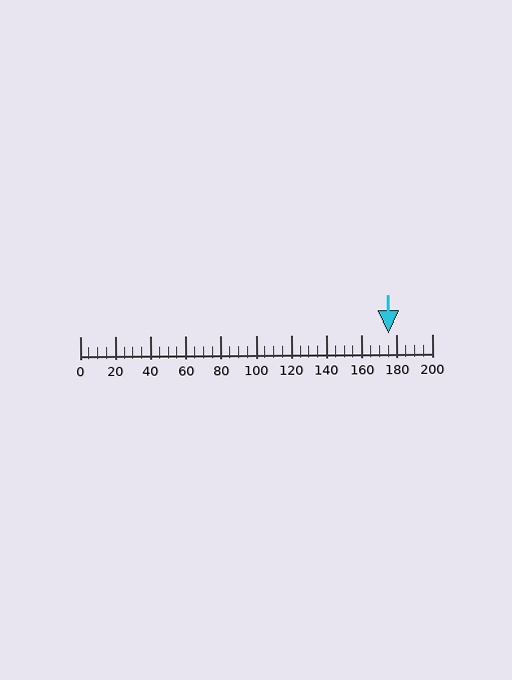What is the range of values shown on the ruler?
The ruler shows values from 0 to 200.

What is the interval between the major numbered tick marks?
The major tick marks are spaced 20 units apart.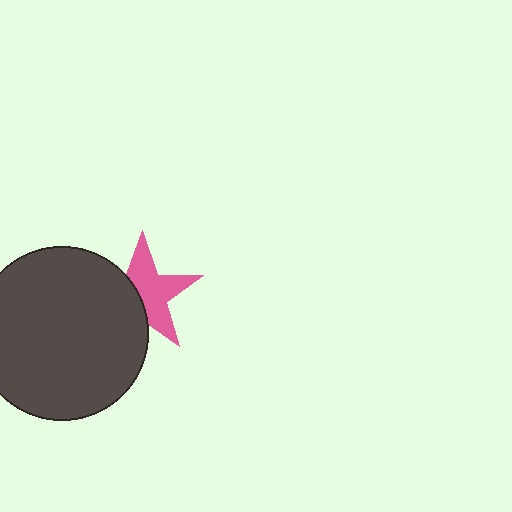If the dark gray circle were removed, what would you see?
You would see the complete pink star.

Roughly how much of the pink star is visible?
About half of it is visible (roughly 59%).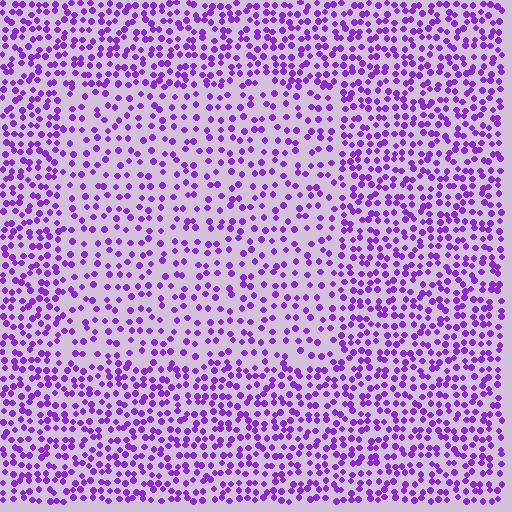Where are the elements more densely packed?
The elements are more densely packed outside the rectangle boundary.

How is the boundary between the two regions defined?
The boundary is defined by a change in element density (approximately 1.7x ratio). All elements are the same color, size, and shape.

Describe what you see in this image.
The image contains small purple elements arranged at two different densities. A rectangle-shaped region is visible where the elements are less densely packed than the surrounding area.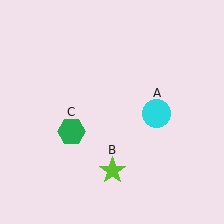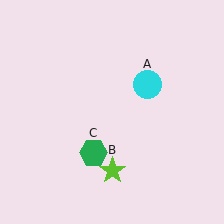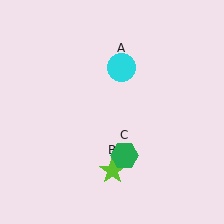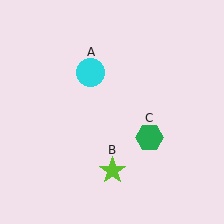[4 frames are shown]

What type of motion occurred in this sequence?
The cyan circle (object A), green hexagon (object C) rotated counterclockwise around the center of the scene.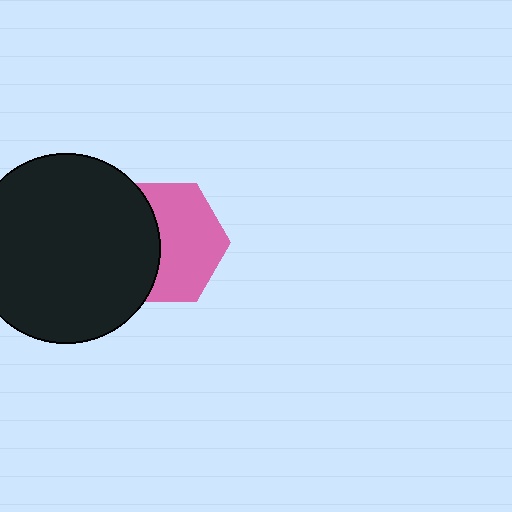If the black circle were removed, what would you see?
You would see the complete pink hexagon.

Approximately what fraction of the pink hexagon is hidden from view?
Roughly 42% of the pink hexagon is hidden behind the black circle.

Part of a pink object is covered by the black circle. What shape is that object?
It is a hexagon.